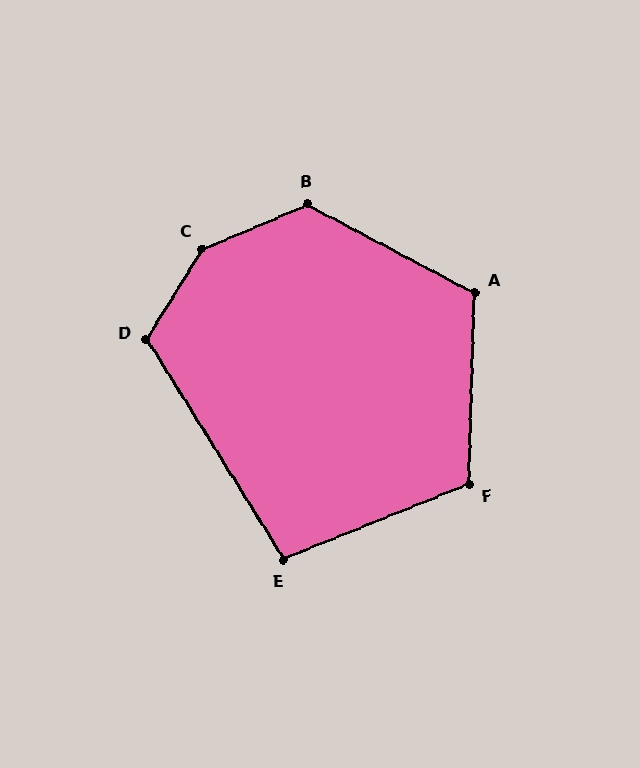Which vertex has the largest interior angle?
C, at approximately 144 degrees.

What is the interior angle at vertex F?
Approximately 114 degrees (obtuse).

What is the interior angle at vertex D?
Approximately 117 degrees (obtuse).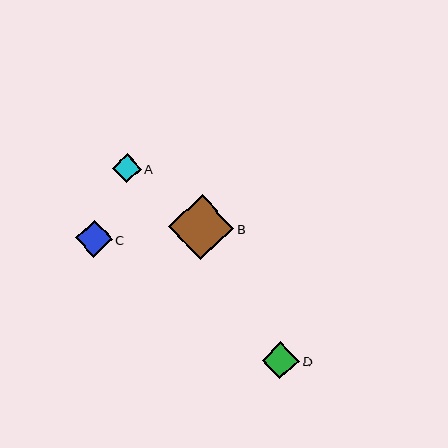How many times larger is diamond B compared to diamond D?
Diamond B is approximately 1.7 times the size of diamond D.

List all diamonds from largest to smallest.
From largest to smallest: B, D, C, A.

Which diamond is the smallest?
Diamond A is the smallest with a size of approximately 29 pixels.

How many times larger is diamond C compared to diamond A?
Diamond C is approximately 1.3 times the size of diamond A.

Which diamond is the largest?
Diamond B is the largest with a size of approximately 65 pixels.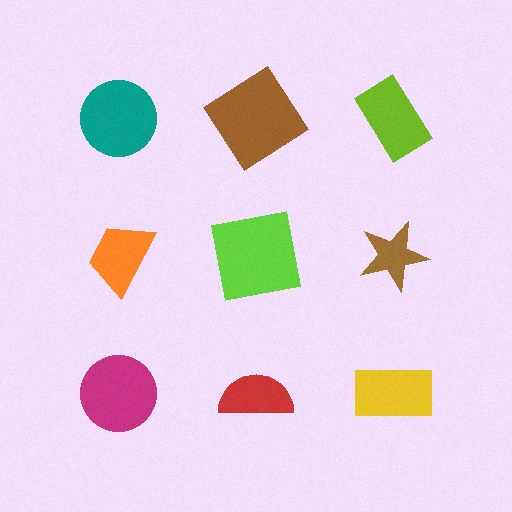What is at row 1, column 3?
A lime rectangle.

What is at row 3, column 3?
A yellow rectangle.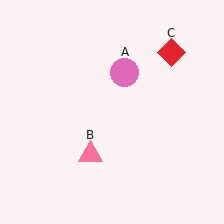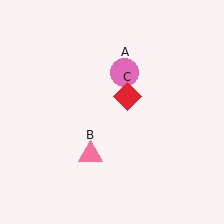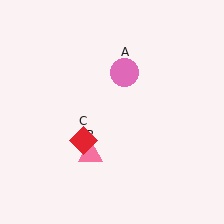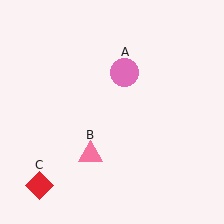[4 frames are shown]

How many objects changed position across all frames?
1 object changed position: red diamond (object C).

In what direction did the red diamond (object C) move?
The red diamond (object C) moved down and to the left.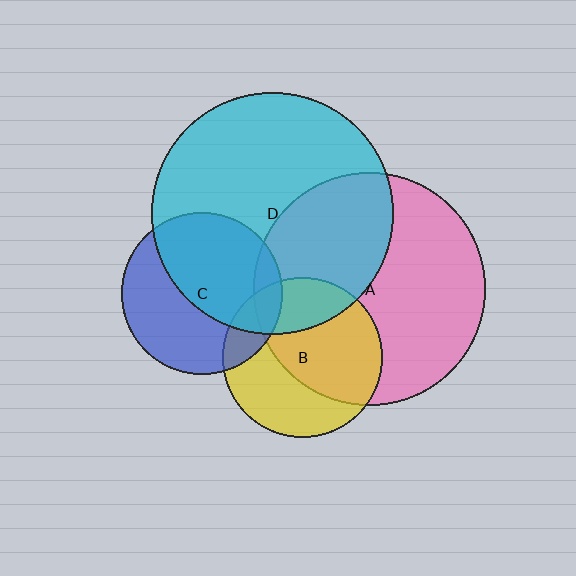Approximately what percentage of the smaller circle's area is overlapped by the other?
Approximately 25%.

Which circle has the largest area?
Circle D (cyan).